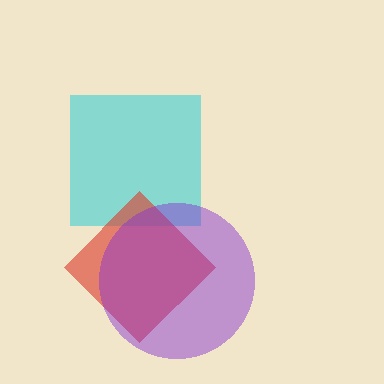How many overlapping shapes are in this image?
There are 3 overlapping shapes in the image.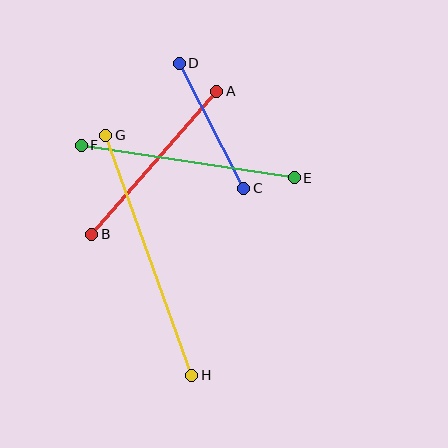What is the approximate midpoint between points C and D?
The midpoint is at approximately (211, 126) pixels.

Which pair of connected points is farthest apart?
Points G and H are farthest apart.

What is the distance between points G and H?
The distance is approximately 255 pixels.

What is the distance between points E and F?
The distance is approximately 215 pixels.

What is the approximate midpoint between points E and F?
The midpoint is at approximately (188, 161) pixels.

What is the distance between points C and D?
The distance is approximately 141 pixels.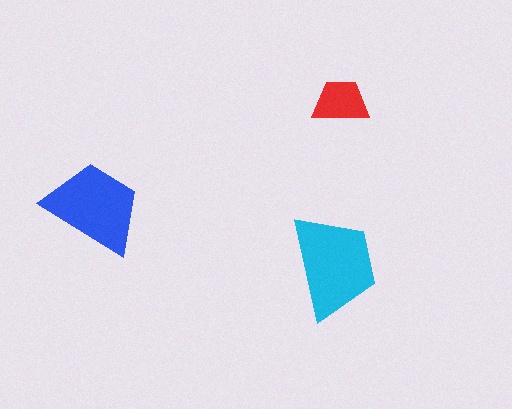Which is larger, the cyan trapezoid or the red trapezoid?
The cyan one.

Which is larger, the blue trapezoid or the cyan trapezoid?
The cyan one.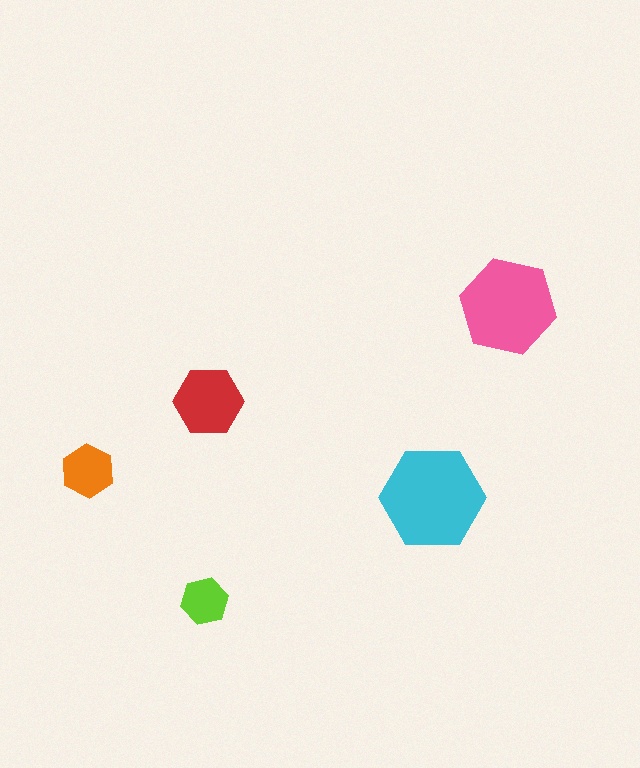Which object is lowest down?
The lime hexagon is bottommost.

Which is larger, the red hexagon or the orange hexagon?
The red one.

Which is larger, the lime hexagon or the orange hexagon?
The orange one.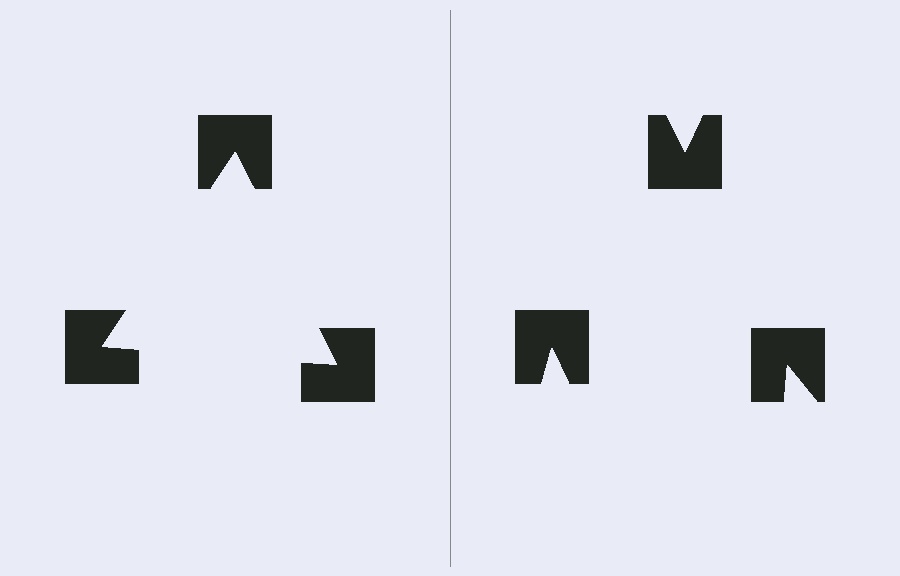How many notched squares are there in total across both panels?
6 — 3 on each side.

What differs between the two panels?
The notched squares are positioned identically on both sides; only the wedge orientations differ. On the left they align to a triangle; on the right they are misaligned.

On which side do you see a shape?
An illusory triangle appears on the left side. On the right side the wedge cuts are rotated, so no coherent shape forms.